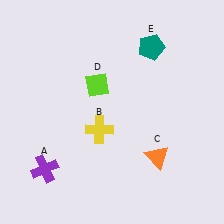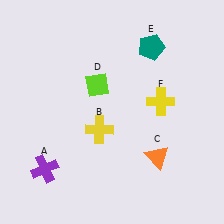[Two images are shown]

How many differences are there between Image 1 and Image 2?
There is 1 difference between the two images.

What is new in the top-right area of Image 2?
A yellow cross (F) was added in the top-right area of Image 2.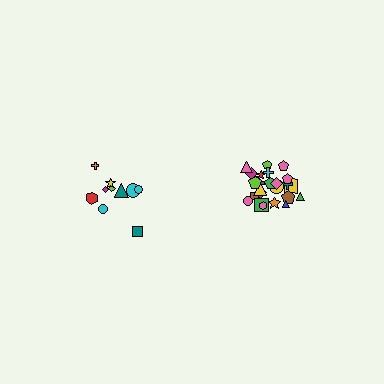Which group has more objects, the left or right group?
The right group.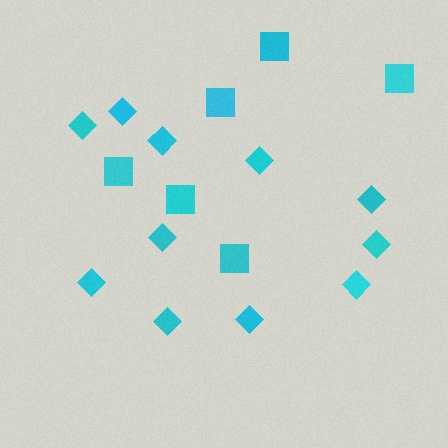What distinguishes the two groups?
There are 2 groups: one group of diamonds (11) and one group of squares (6).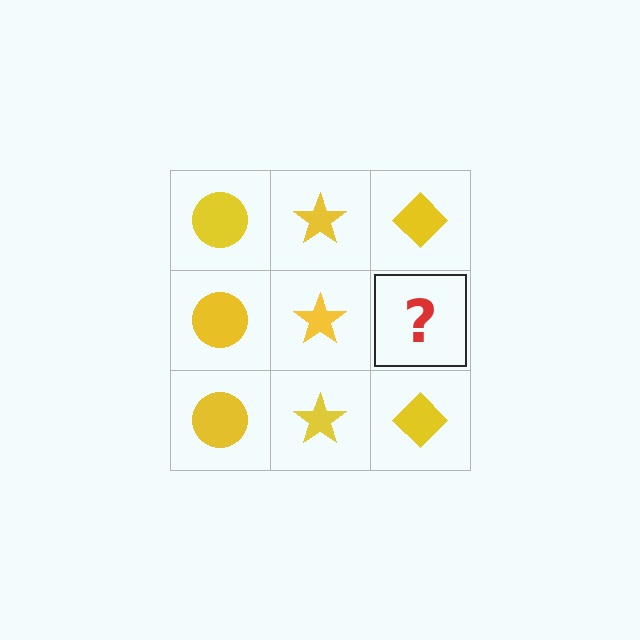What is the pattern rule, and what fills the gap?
The rule is that each column has a consistent shape. The gap should be filled with a yellow diamond.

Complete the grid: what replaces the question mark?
The question mark should be replaced with a yellow diamond.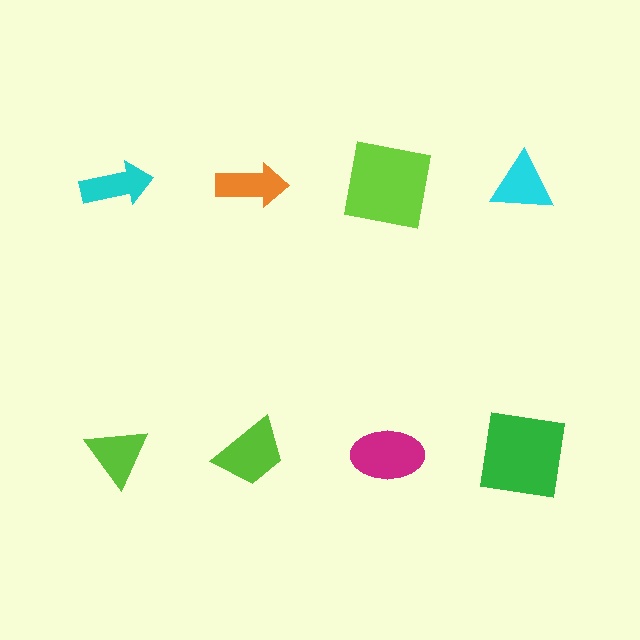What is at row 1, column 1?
A cyan arrow.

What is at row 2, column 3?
A magenta ellipse.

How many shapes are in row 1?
4 shapes.